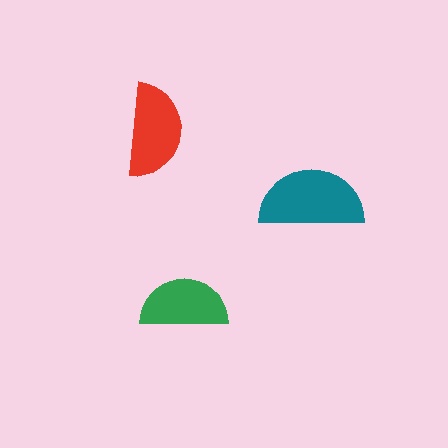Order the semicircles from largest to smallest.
the teal one, the red one, the green one.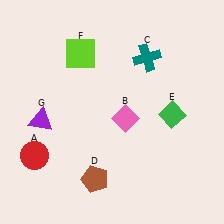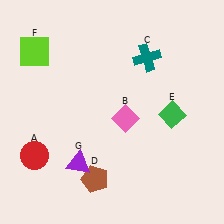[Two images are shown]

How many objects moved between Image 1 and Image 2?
2 objects moved between the two images.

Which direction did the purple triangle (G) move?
The purple triangle (G) moved down.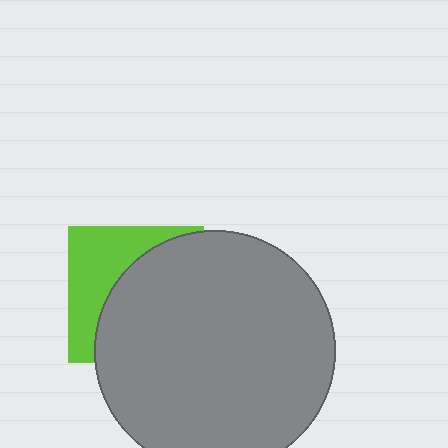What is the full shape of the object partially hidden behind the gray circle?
The partially hidden object is a lime square.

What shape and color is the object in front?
The object in front is a gray circle.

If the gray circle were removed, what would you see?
You would see the complete lime square.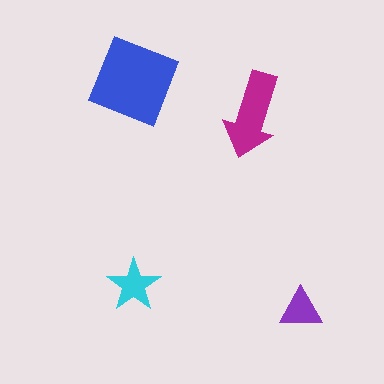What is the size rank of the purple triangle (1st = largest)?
4th.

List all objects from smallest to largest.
The purple triangle, the cyan star, the magenta arrow, the blue diamond.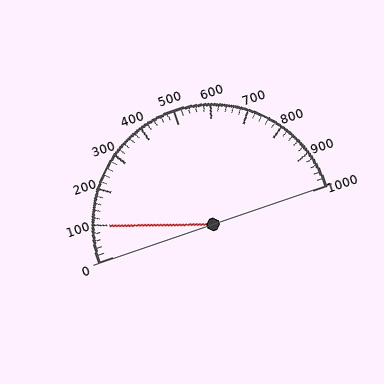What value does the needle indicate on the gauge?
The needle indicates approximately 100.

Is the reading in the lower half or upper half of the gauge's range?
The reading is in the lower half of the range (0 to 1000).